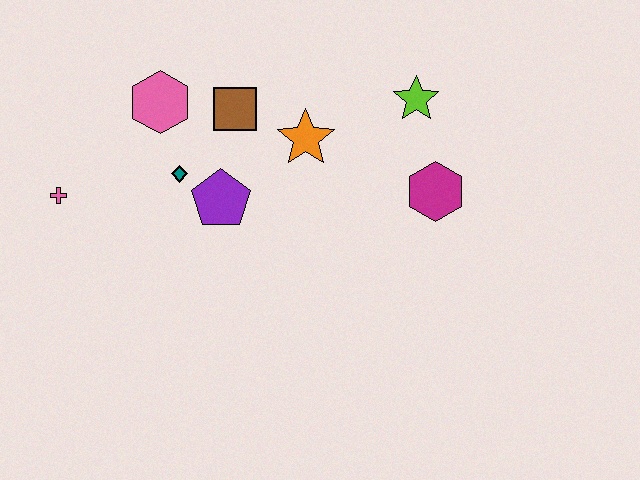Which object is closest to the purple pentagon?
The teal diamond is closest to the purple pentagon.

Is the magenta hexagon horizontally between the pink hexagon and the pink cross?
No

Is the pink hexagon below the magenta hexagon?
No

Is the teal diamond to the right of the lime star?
No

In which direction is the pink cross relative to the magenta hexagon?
The pink cross is to the left of the magenta hexagon.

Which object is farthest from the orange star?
The pink cross is farthest from the orange star.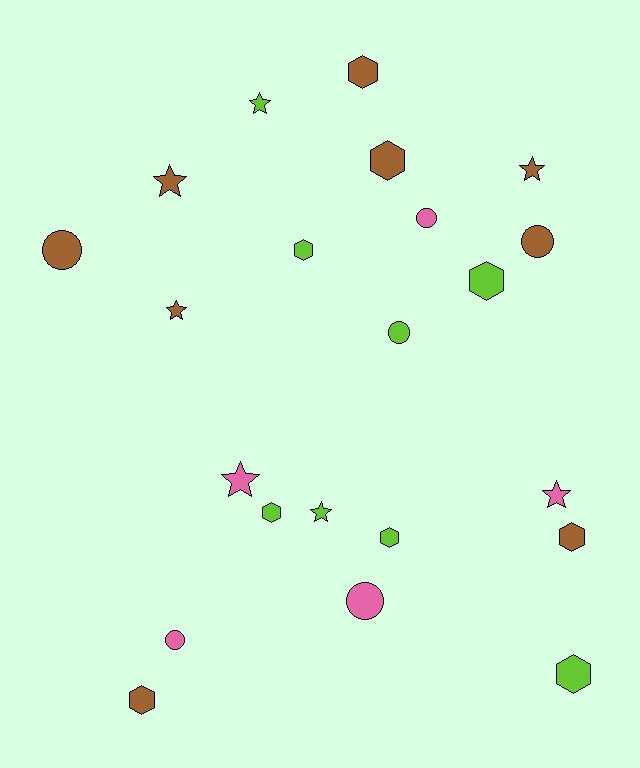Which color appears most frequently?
Brown, with 9 objects.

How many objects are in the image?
There are 22 objects.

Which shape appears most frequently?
Hexagon, with 9 objects.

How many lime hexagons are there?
There are 5 lime hexagons.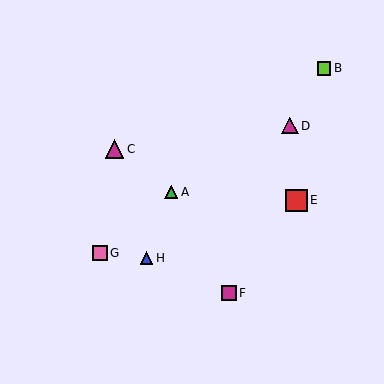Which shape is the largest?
The red square (labeled E) is the largest.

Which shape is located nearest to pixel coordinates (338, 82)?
The lime square (labeled B) at (324, 68) is nearest to that location.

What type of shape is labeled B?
Shape B is a lime square.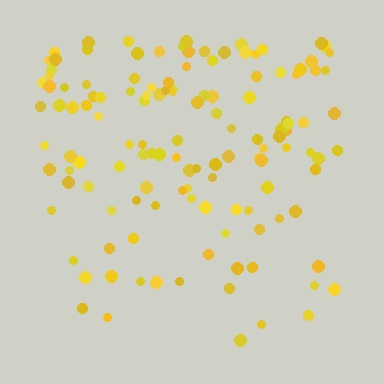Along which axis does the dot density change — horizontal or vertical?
Vertical.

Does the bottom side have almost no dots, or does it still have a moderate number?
Still a moderate number, just noticeably fewer than the top.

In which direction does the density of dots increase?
From bottom to top, with the top side densest.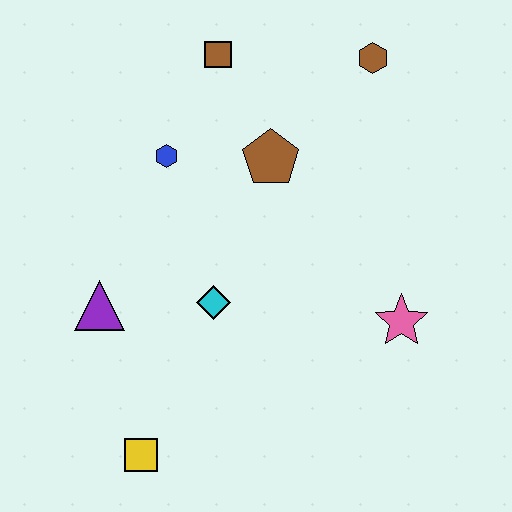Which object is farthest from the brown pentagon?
The yellow square is farthest from the brown pentagon.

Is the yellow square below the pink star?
Yes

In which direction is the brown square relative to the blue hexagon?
The brown square is above the blue hexagon.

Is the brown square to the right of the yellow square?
Yes